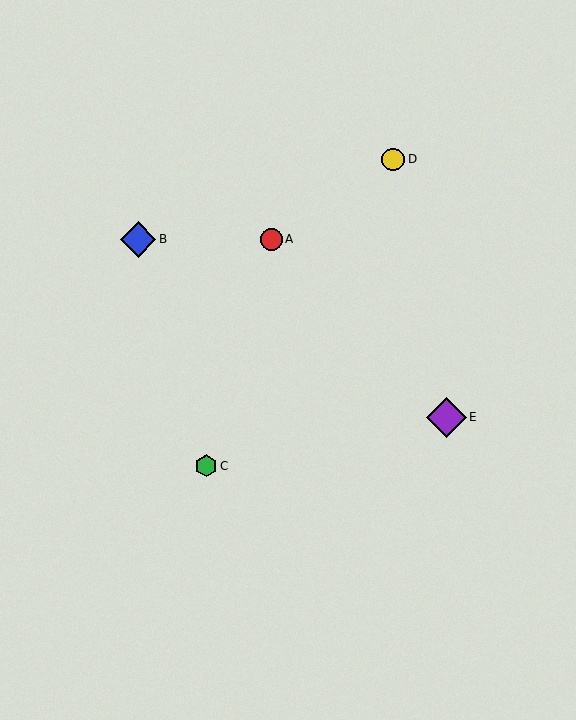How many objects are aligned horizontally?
2 objects (A, B) are aligned horizontally.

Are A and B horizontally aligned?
Yes, both are at y≈239.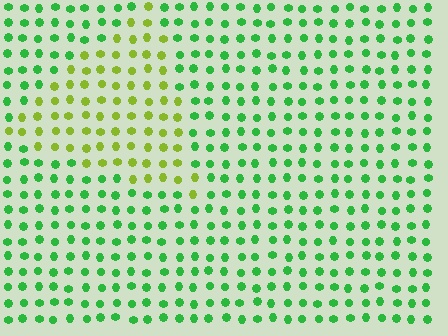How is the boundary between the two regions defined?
The boundary is defined purely by a slight shift in hue (about 47 degrees). Spacing, size, and orientation are identical on both sides.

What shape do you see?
I see a triangle.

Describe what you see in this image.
The image is filled with small green elements in a uniform arrangement. A triangle-shaped region is visible where the elements are tinted to a slightly different hue, forming a subtle color boundary.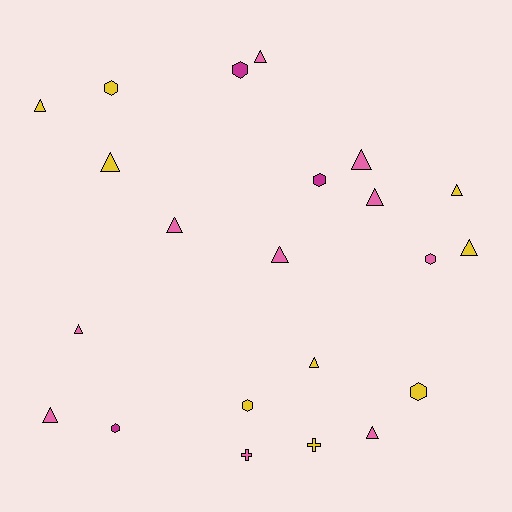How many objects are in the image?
There are 22 objects.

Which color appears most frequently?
Pink, with 10 objects.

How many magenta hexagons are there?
There are 3 magenta hexagons.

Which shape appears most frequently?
Triangle, with 13 objects.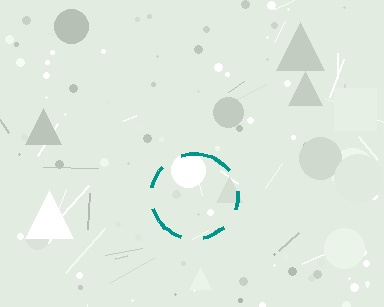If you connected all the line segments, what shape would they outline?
They would outline a circle.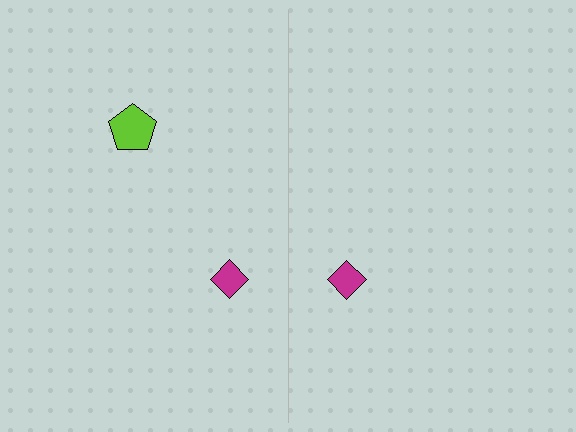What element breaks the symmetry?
A lime pentagon is missing from the right side.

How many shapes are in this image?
There are 3 shapes in this image.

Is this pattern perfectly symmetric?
No, the pattern is not perfectly symmetric. A lime pentagon is missing from the right side.